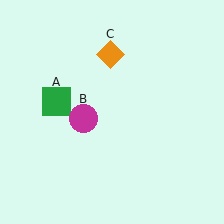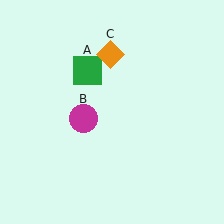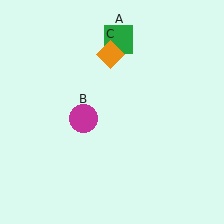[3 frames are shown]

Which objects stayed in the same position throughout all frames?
Magenta circle (object B) and orange diamond (object C) remained stationary.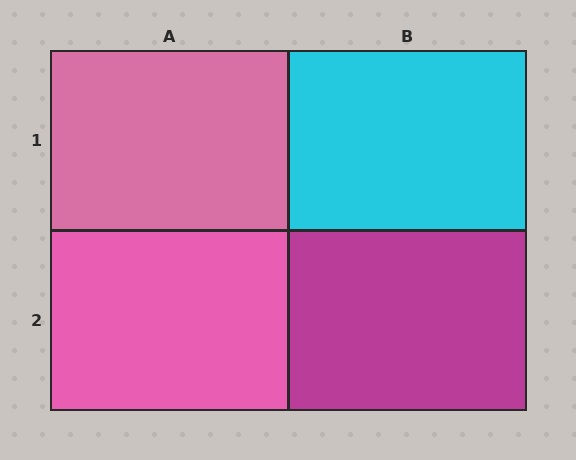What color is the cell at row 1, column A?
Pink.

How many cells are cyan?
1 cell is cyan.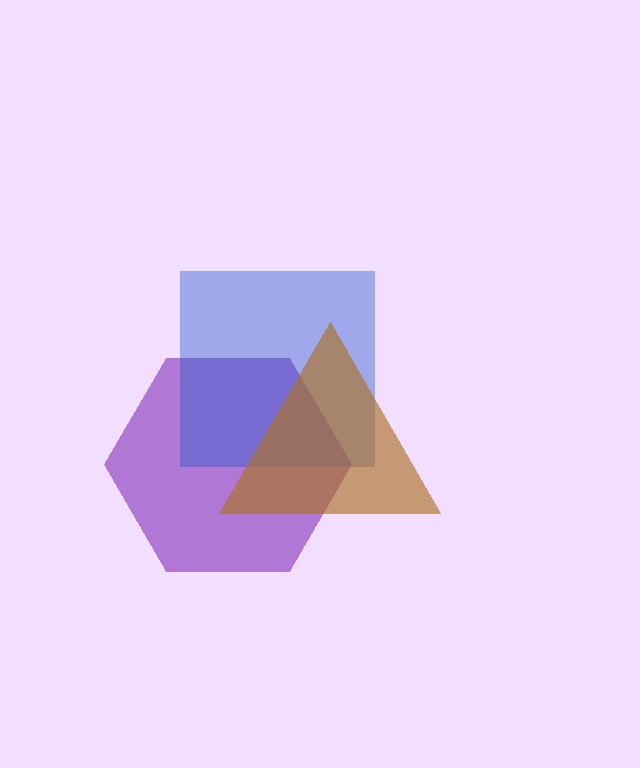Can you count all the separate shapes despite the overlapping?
Yes, there are 3 separate shapes.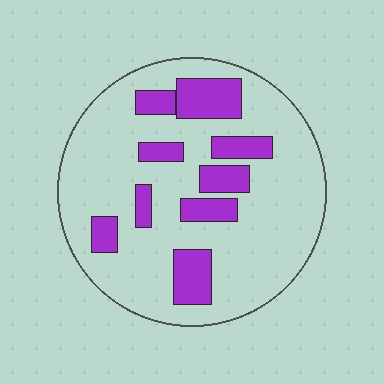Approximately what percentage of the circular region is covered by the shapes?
Approximately 20%.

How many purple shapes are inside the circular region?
9.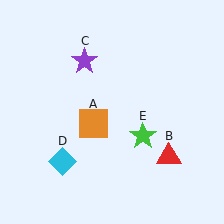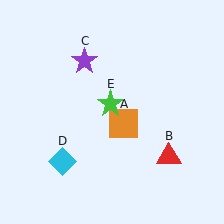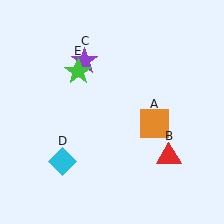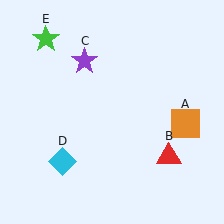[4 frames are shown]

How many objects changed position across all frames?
2 objects changed position: orange square (object A), green star (object E).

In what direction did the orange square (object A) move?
The orange square (object A) moved right.